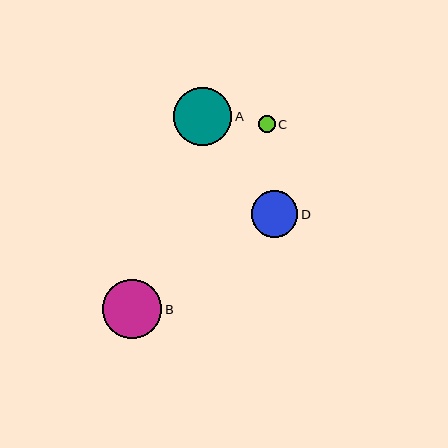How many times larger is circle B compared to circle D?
Circle B is approximately 1.3 times the size of circle D.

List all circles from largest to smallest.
From largest to smallest: B, A, D, C.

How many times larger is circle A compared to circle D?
Circle A is approximately 1.2 times the size of circle D.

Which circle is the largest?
Circle B is the largest with a size of approximately 59 pixels.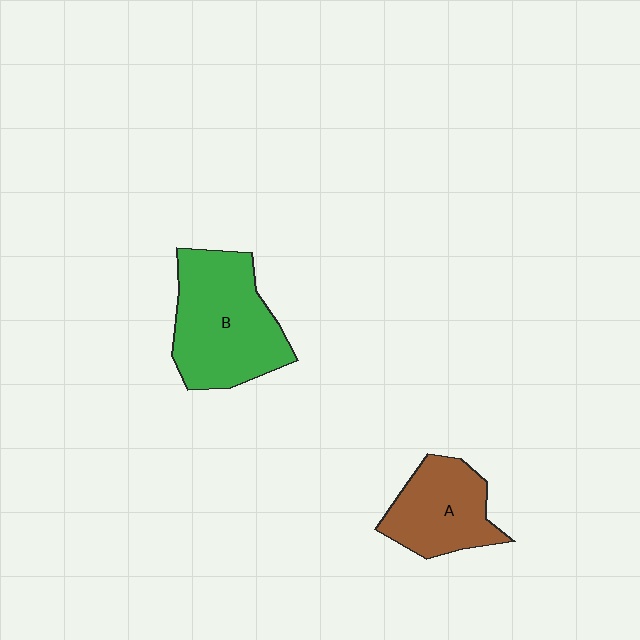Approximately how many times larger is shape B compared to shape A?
Approximately 1.5 times.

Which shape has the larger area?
Shape B (green).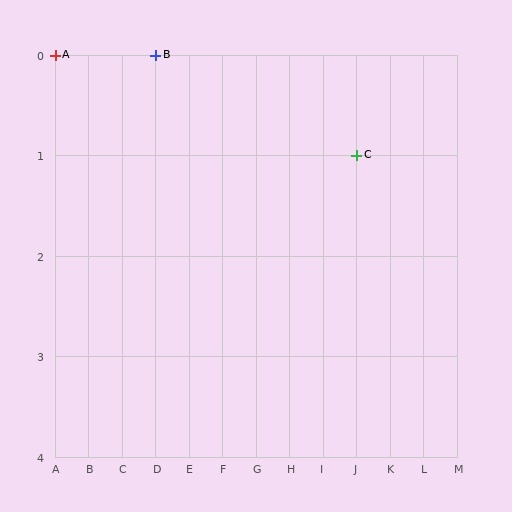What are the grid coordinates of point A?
Point A is at grid coordinates (A, 0).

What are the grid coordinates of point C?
Point C is at grid coordinates (J, 1).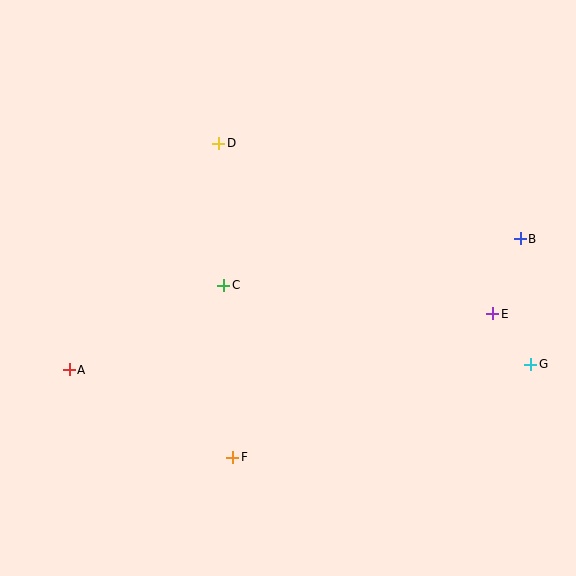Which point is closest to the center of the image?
Point C at (224, 285) is closest to the center.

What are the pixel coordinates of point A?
Point A is at (69, 370).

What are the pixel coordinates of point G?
Point G is at (531, 364).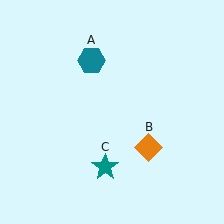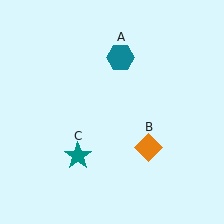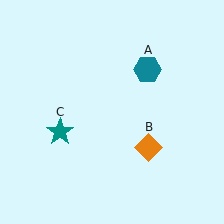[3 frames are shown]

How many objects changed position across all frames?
2 objects changed position: teal hexagon (object A), teal star (object C).